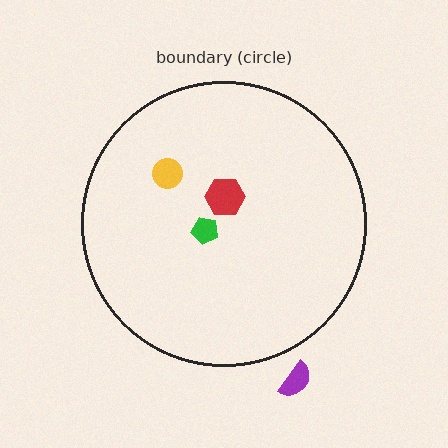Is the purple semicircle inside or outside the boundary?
Outside.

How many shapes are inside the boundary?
3 inside, 1 outside.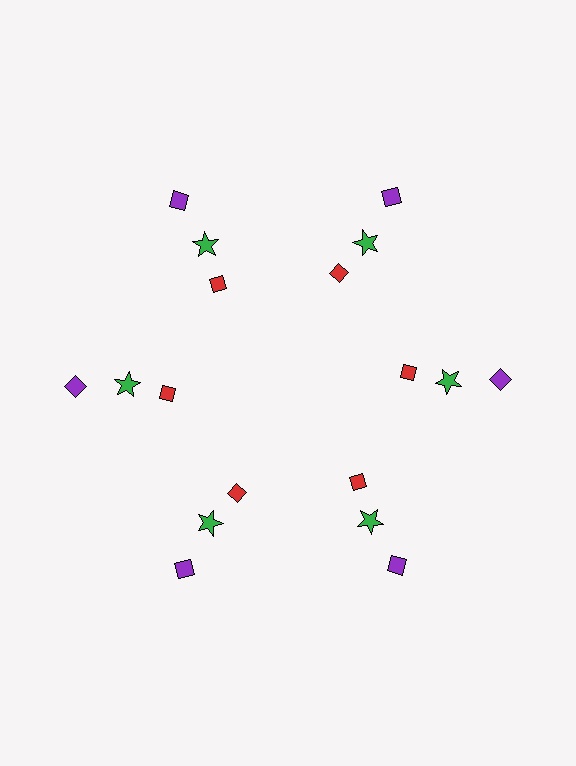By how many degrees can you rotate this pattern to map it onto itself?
The pattern maps onto itself every 60 degrees of rotation.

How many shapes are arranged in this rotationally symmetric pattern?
There are 18 shapes, arranged in 6 groups of 3.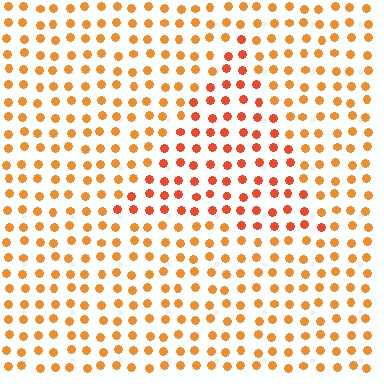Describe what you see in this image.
The image is filled with small orange elements in a uniform arrangement. A triangle-shaped region is visible where the elements are tinted to a slightly different hue, forming a subtle color boundary.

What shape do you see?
I see a triangle.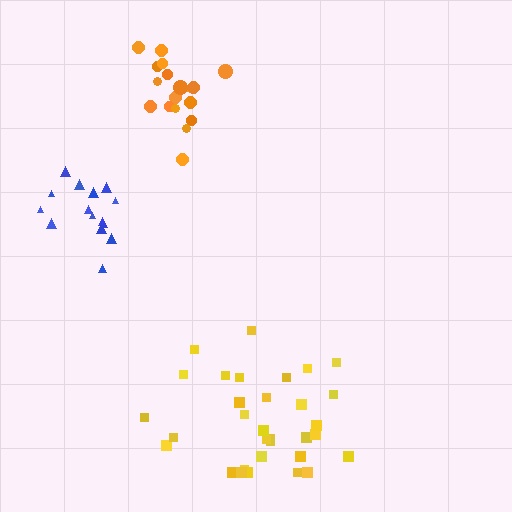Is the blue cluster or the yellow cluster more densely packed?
Blue.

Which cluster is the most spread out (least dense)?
Yellow.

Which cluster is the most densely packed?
Blue.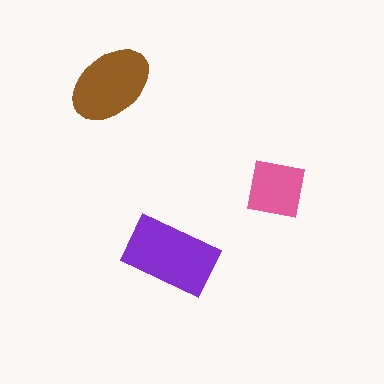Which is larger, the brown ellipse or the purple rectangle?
The purple rectangle.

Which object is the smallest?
The pink square.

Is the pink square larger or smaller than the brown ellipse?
Smaller.